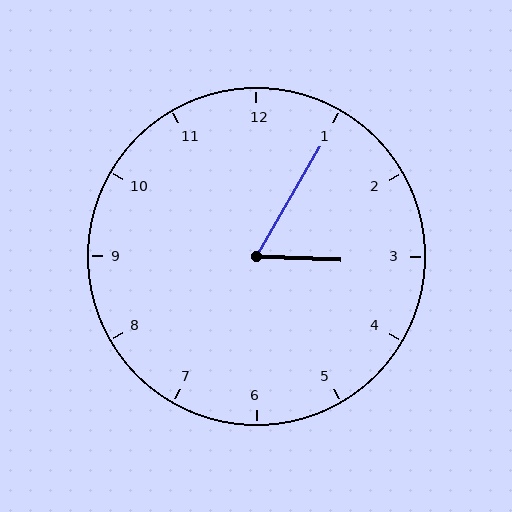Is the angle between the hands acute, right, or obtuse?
It is acute.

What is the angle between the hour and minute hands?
Approximately 62 degrees.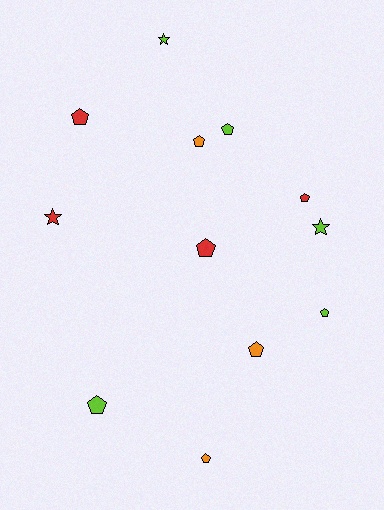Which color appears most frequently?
Lime, with 5 objects.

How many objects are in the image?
There are 12 objects.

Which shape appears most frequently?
Pentagon, with 9 objects.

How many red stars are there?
There is 1 red star.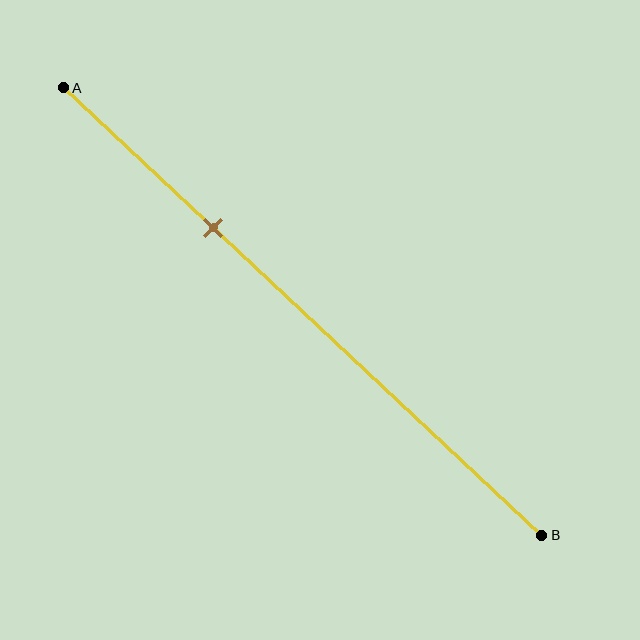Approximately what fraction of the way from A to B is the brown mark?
The brown mark is approximately 30% of the way from A to B.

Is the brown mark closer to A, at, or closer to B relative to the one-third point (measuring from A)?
The brown mark is approximately at the one-third point of segment AB.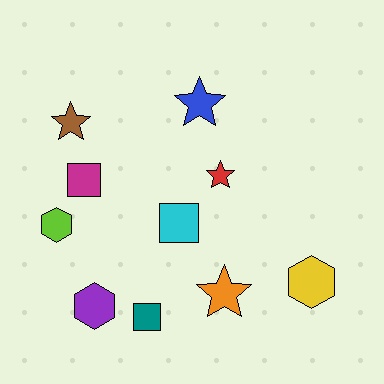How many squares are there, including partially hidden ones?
There are 3 squares.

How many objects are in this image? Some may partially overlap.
There are 10 objects.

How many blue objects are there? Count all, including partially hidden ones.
There is 1 blue object.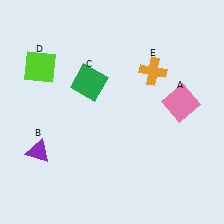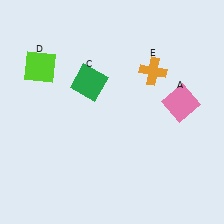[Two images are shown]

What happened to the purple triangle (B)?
The purple triangle (B) was removed in Image 2. It was in the bottom-left area of Image 1.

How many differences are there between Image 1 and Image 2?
There is 1 difference between the two images.